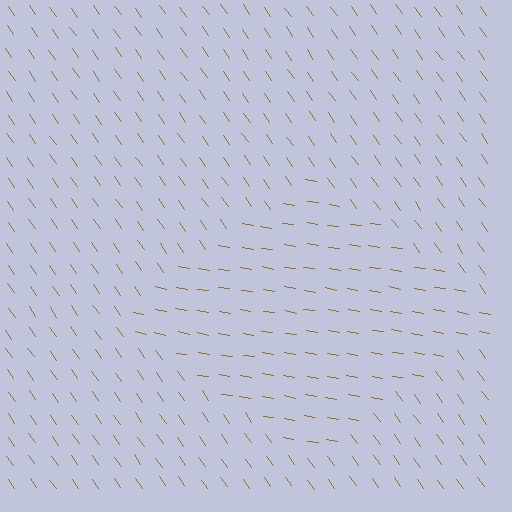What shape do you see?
I see a diamond.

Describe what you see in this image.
The image is filled with small brown line segments. A diamond region in the image has lines oriented differently from the surrounding lines, creating a visible texture boundary.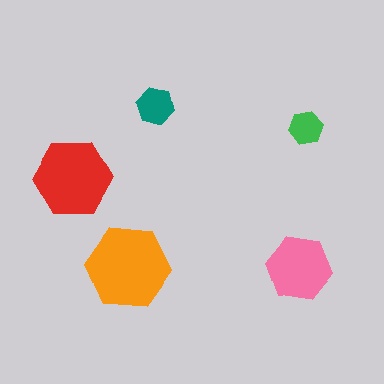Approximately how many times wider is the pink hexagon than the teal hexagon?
About 1.5 times wider.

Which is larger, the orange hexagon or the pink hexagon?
The orange one.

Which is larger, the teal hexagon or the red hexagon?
The red one.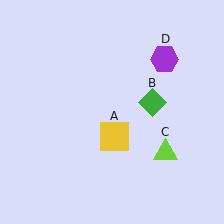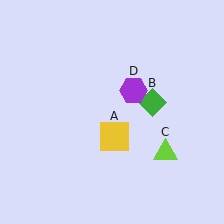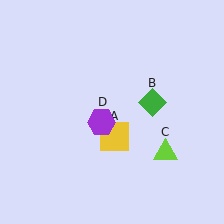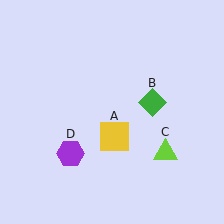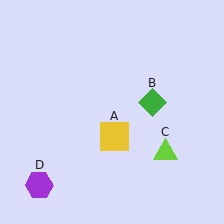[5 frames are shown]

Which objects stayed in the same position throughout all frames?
Yellow square (object A) and green diamond (object B) and lime triangle (object C) remained stationary.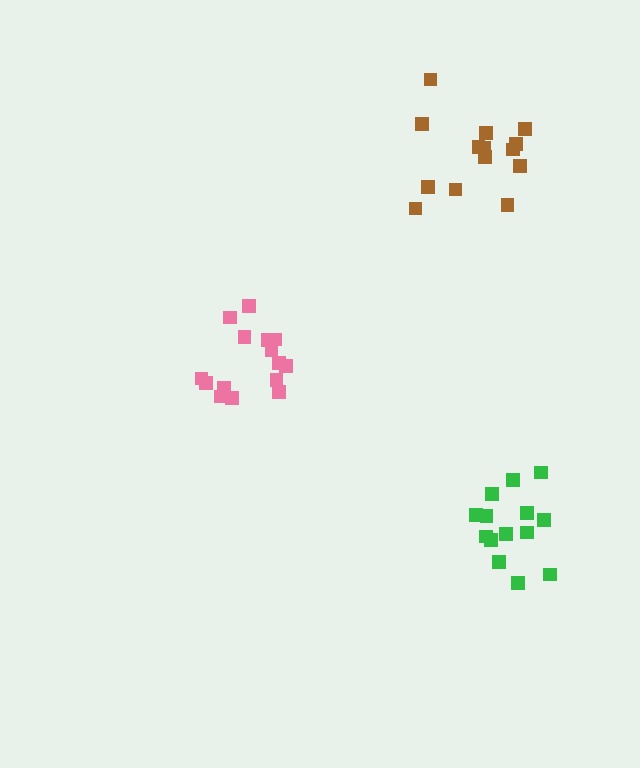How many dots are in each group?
Group 1: 15 dots, Group 2: 14 dots, Group 3: 14 dots (43 total).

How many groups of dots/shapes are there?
There are 3 groups.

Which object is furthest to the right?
The green cluster is rightmost.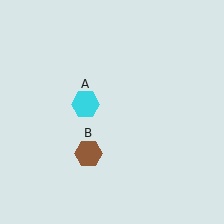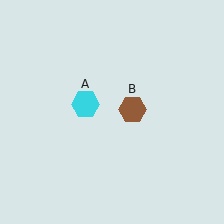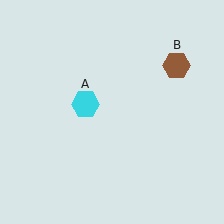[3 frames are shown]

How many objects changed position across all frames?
1 object changed position: brown hexagon (object B).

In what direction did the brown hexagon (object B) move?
The brown hexagon (object B) moved up and to the right.